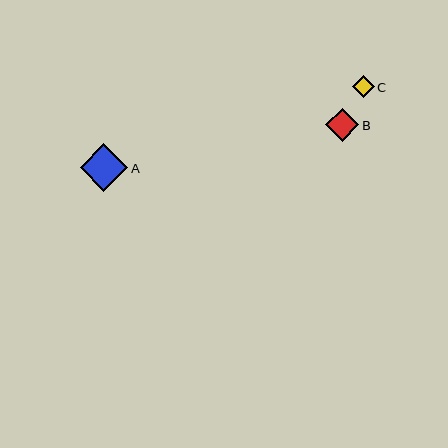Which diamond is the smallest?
Diamond C is the smallest with a size of approximately 22 pixels.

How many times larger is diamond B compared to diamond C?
Diamond B is approximately 1.5 times the size of diamond C.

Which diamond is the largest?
Diamond A is the largest with a size of approximately 47 pixels.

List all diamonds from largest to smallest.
From largest to smallest: A, B, C.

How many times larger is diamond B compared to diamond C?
Diamond B is approximately 1.5 times the size of diamond C.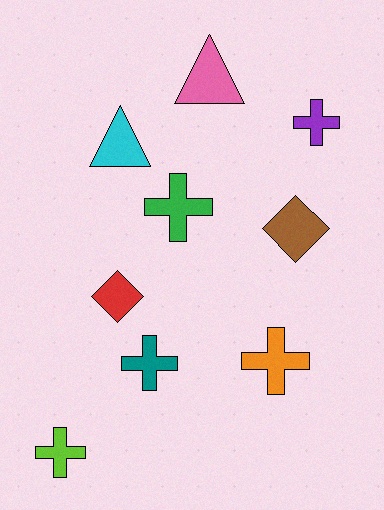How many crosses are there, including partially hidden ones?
There are 5 crosses.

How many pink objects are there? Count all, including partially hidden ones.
There is 1 pink object.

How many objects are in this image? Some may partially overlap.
There are 9 objects.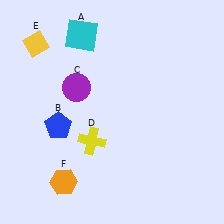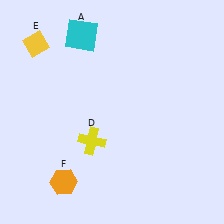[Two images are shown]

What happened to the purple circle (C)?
The purple circle (C) was removed in Image 2. It was in the top-left area of Image 1.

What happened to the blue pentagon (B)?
The blue pentagon (B) was removed in Image 2. It was in the bottom-left area of Image 1.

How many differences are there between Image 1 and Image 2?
There are 2 differences between the two images.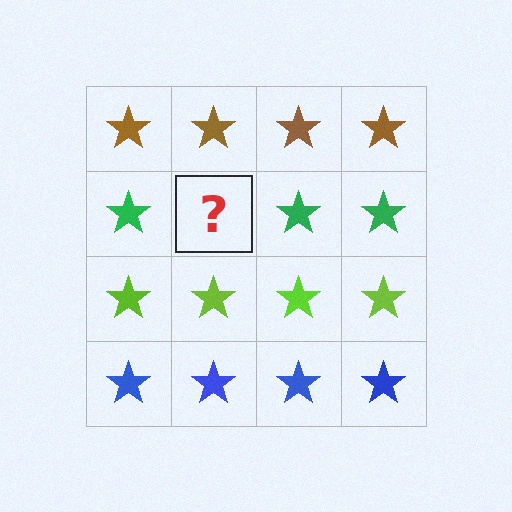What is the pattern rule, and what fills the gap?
The rule is that each row has a consistent color. The gap should be filled with a green star.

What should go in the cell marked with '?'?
The missing cell should contain a green star.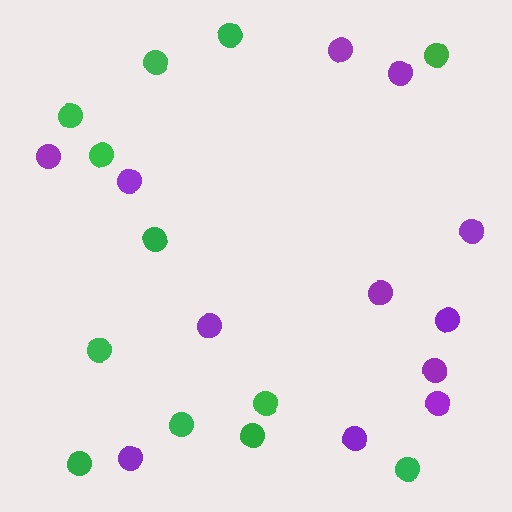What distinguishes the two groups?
There are 2 groups: one group of green circles (12) and one group of purple circles (12).